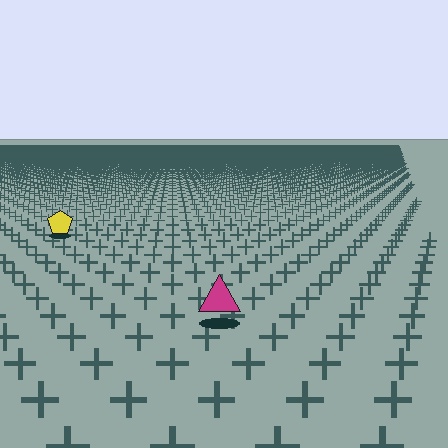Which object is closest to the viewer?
The magenta triangle is closest. The texture marks near it are larger and more spread out.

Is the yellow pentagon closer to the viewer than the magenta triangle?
No. The magenta triangle is closer — you can tell from the texture gradient: the ground texture is coarser near it.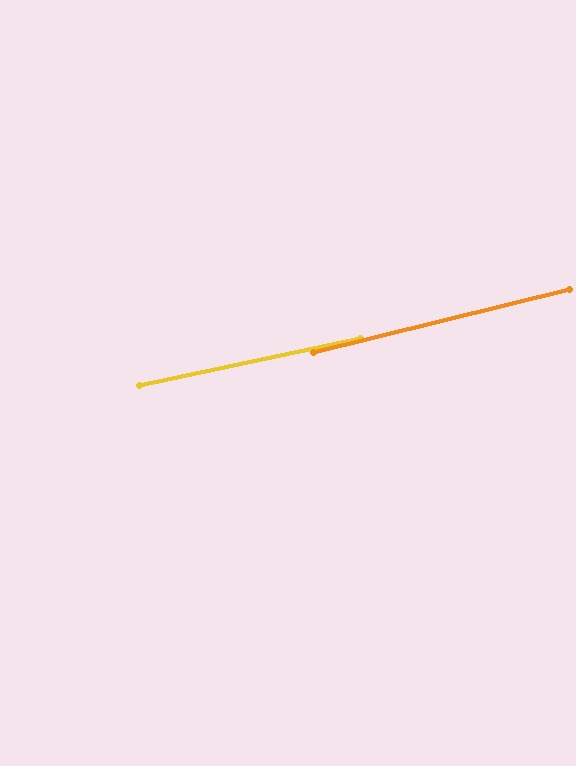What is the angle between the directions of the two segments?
Approximately 2 degrees.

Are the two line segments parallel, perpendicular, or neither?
Parallel — their directions differ by only 1.7°.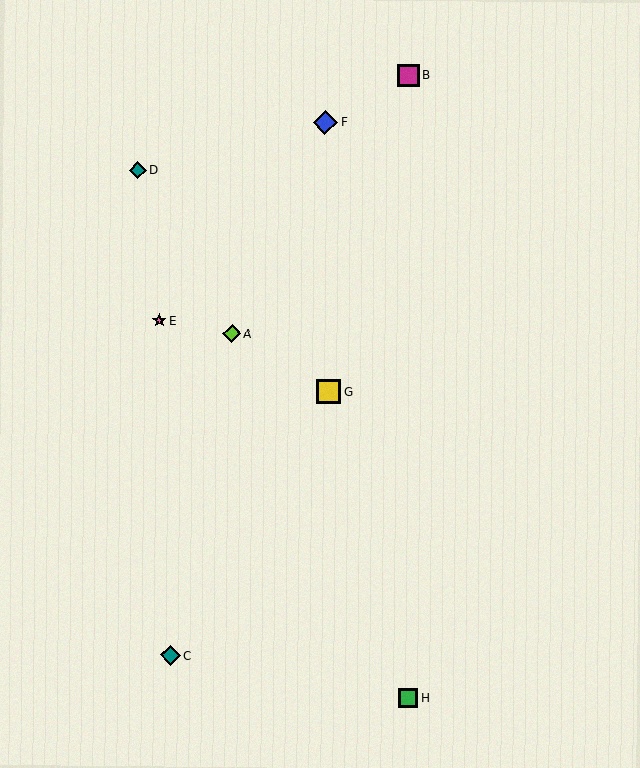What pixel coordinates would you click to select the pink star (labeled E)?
Click at (159, 321) to select the pink star E.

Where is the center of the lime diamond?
The center of the lime diamond is at (232, 334).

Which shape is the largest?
The yellow square (labeled G) is the largest.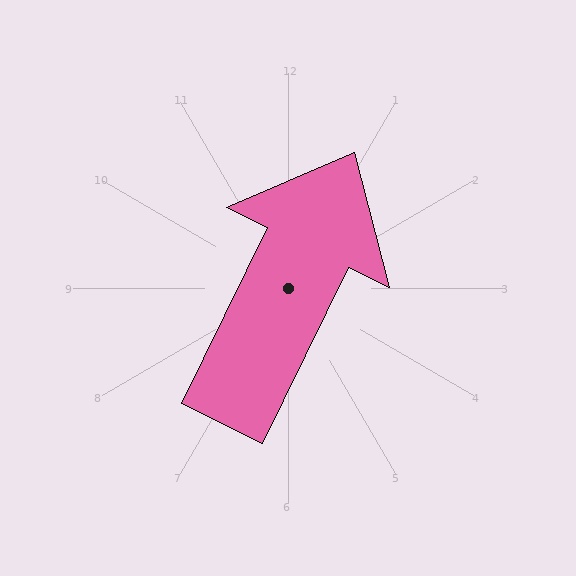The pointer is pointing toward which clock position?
Roughly 1 o'clock.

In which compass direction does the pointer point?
Northeast.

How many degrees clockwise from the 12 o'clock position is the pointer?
Approximately 26 degrees.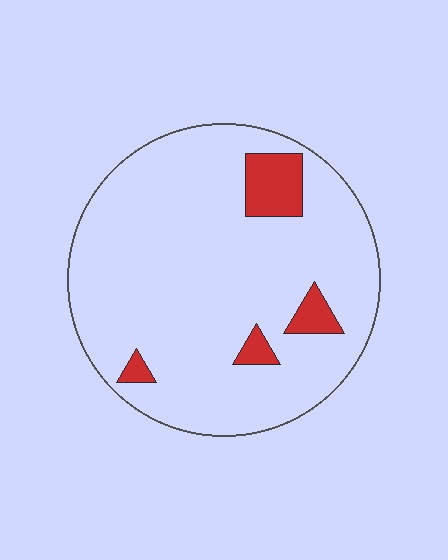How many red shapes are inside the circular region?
4.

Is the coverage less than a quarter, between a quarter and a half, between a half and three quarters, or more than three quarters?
Less than a quarter.